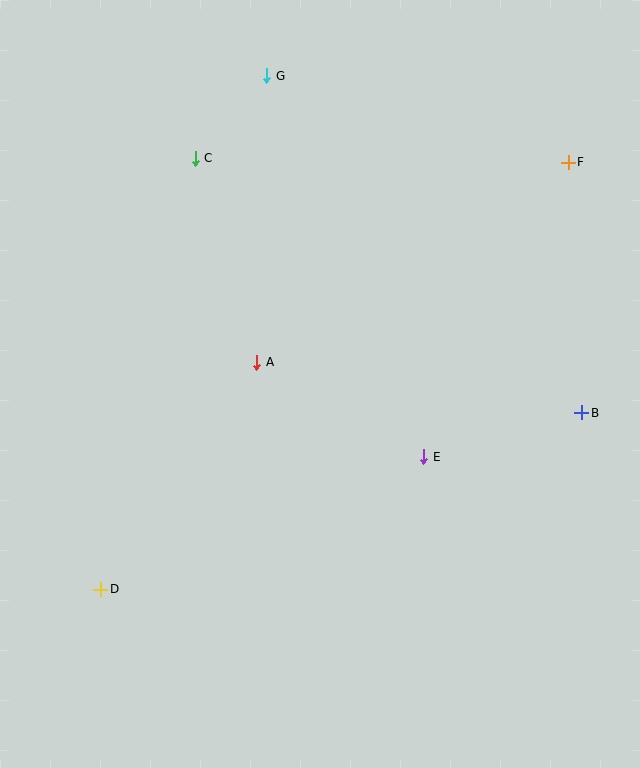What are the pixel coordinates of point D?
Point D is at (101, 589).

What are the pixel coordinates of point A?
Point A is at (257, 362).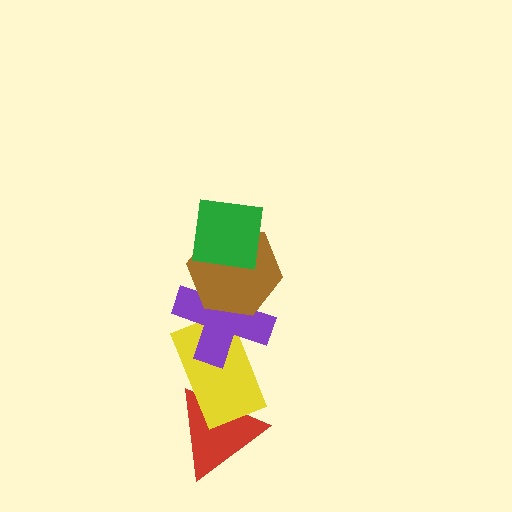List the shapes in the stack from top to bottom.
From top to bottom: the green square, the brown hexagon, the purple cross, the yellow rectangle, the red triangle.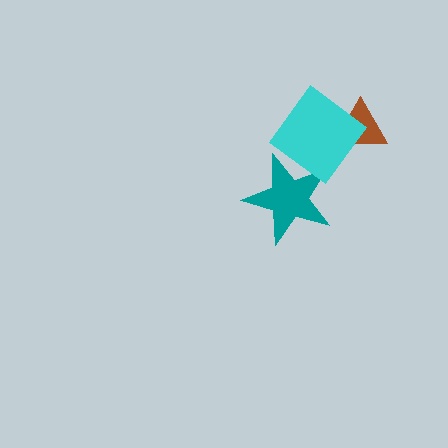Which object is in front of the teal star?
The cyan diamond is in front of the teal star.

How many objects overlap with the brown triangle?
1 object overlaps with the brown triangle.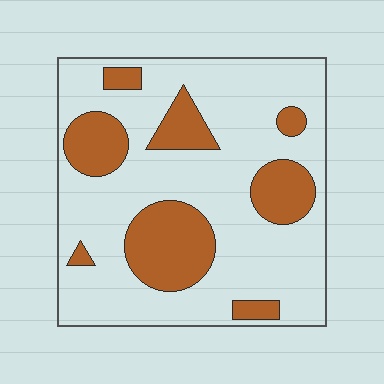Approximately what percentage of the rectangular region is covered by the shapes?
Approximately 25%.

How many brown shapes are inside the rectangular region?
8.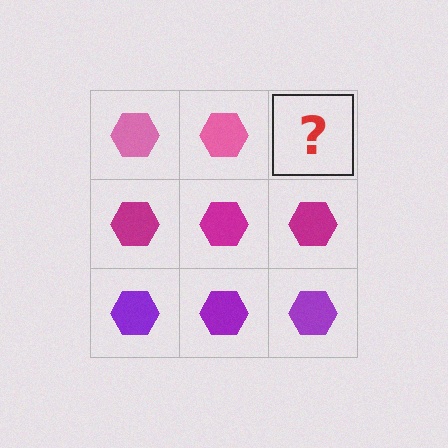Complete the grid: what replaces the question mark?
The question mark should be replaced with a pink hexagon.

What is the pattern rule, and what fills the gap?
The rule is that each row has a consistent color. The gap should be filled with a pink hexagon.